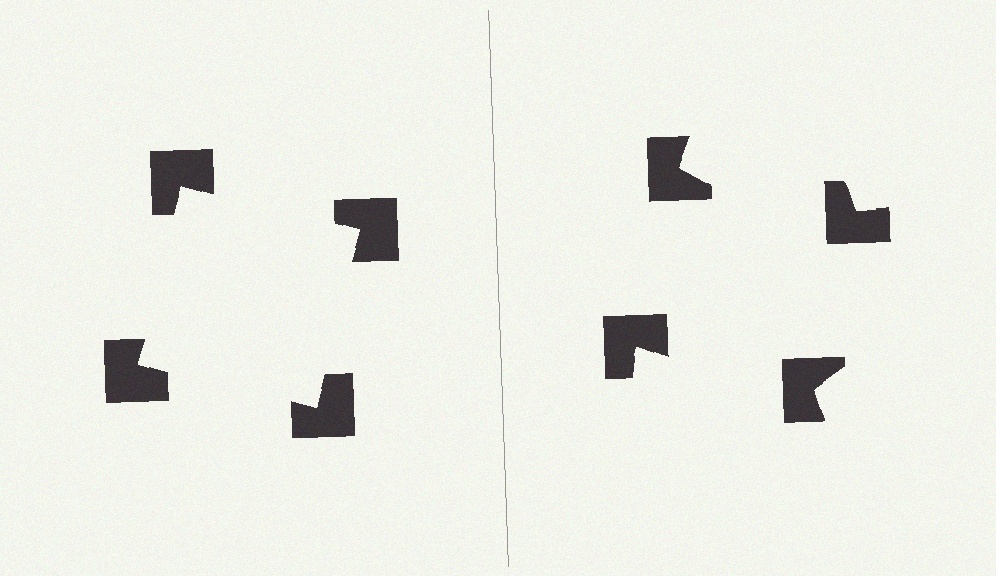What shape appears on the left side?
An illusory square.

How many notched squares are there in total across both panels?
8 — 4 on each side.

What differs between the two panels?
The notched squares are positioned identically on both sides; only the wedge orientations differ. On the left they align to a square; on the right they are misaligned.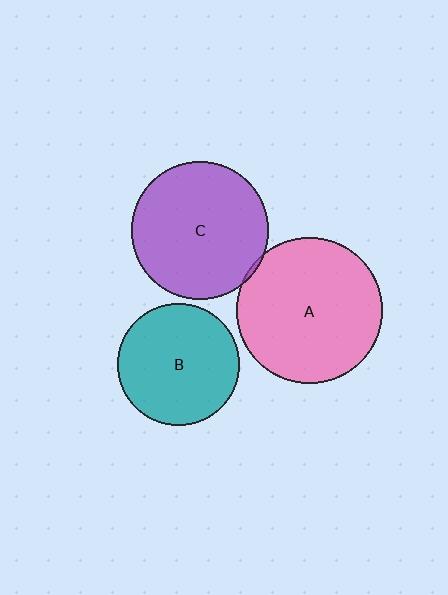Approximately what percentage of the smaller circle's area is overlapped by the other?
Approximately 5%.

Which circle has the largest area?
Circle A (pink).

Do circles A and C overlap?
Yes.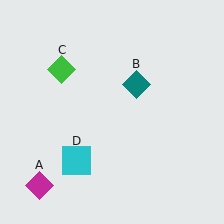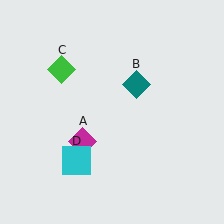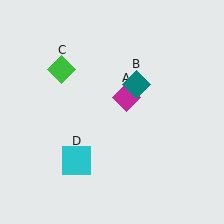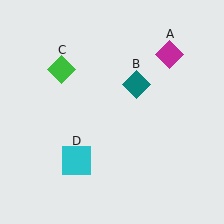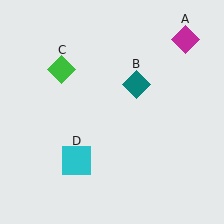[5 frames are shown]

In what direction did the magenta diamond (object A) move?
The magenta diamond (object A) moved up and to the right.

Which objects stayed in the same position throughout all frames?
Teal diamond (object B) and green diamond (object C) and cyan square (object D) remained stationary.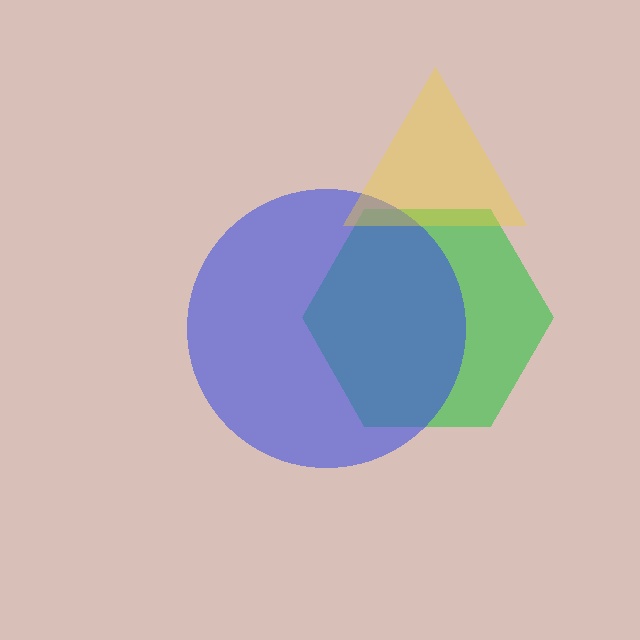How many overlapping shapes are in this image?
There are 3 overlapping shapes in the image.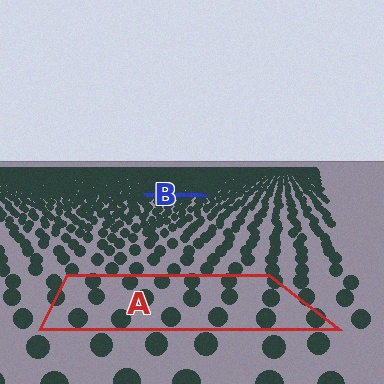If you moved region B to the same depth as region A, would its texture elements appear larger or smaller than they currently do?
They would appear larger. At a closer depth, the same texture elements are projected at a bigger on-screen size.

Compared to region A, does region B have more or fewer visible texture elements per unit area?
Region B has more texture elements per unit area — they are packed more densely because it is farther away.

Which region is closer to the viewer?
Region A is closer. The texture elements there are larger and more spread out.